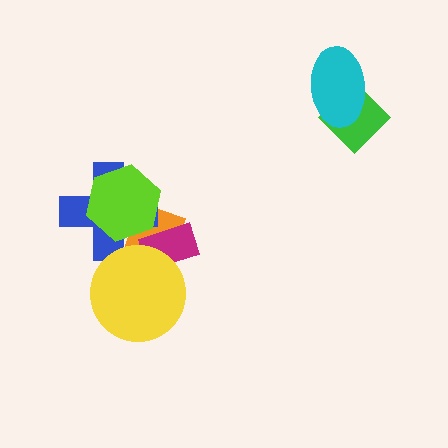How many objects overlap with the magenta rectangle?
2 objects overlap with the magenta rectangle.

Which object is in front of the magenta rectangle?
The yellow circle is in front of the magenta rectangle.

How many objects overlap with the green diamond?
1 object overlaps with the green diamond.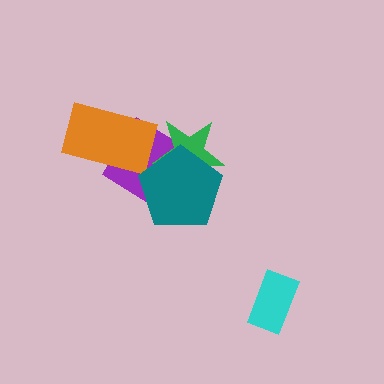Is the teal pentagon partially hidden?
No, no other shape covers it.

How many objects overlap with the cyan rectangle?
0 objects overlap with the cyan rectangle.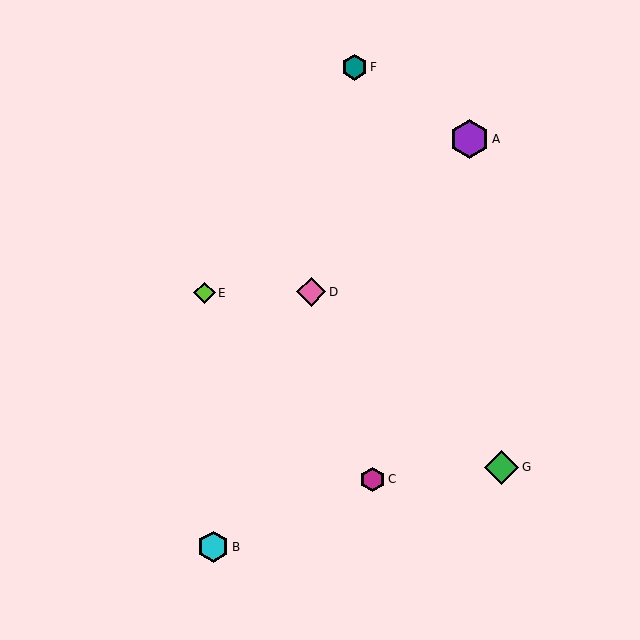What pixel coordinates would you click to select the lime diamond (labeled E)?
Click at (204, 293) to select the lime diamond E.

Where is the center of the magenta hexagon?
The center of the magenta hexagon is at (373, 479).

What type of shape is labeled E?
Shape E is a lime diamond.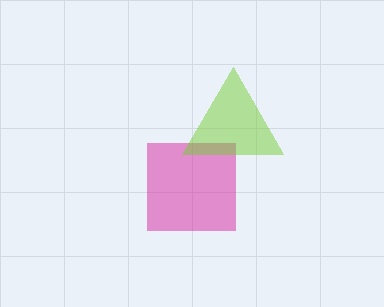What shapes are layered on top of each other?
The layered shapes are: a magenta square, a lime triangle.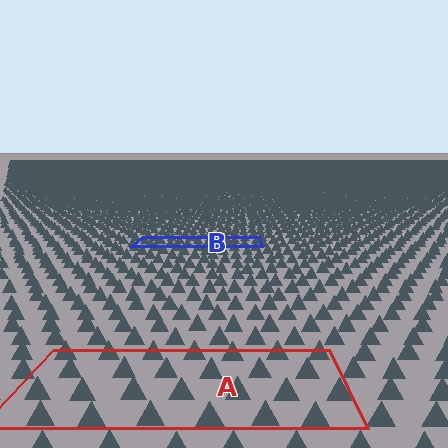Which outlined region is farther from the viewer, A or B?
Region B is farther from the viewer — the texture elements inside it appear smaller and more densely packed.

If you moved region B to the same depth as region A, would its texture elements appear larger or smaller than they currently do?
They would appear larger. At a closer depth, the same texture elements are projected at a bigger on-screen size.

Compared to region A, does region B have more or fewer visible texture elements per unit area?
Region B has more texture elements per unit area — they are packed more densely because it is farther away.